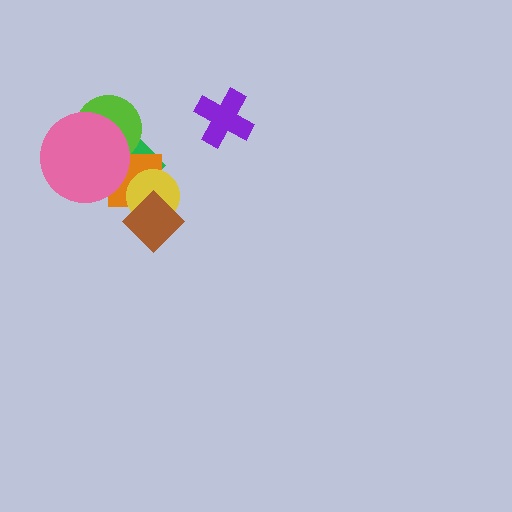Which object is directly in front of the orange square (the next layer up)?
The yellow circle is directly in front of the orange square.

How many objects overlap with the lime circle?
2 objects overlap with the lime circle.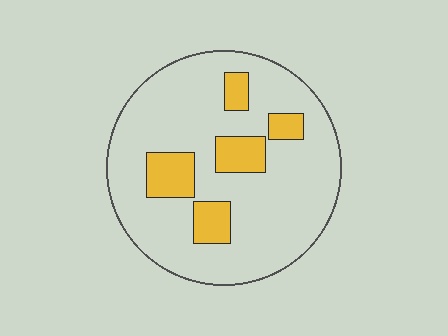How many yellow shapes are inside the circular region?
5.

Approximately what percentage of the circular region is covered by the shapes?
Approximately 20%.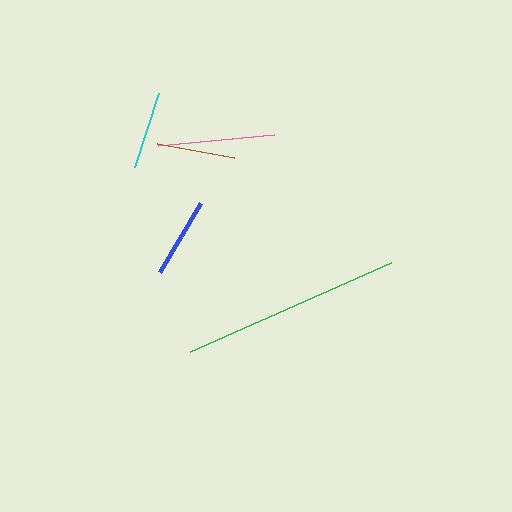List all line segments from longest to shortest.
From longest to shortest: green, pink, blue, brown, cyan.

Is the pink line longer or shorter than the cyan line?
The pink line is longer than the cyan line.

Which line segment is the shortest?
The cyan line is the shortest at approximately 78 pixels.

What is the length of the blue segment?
The blue segment is approximately 80 pixels long.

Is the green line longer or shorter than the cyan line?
The green line is longer than the cyan line.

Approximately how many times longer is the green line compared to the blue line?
The green line is approximately 2.7 times the length of the blue line.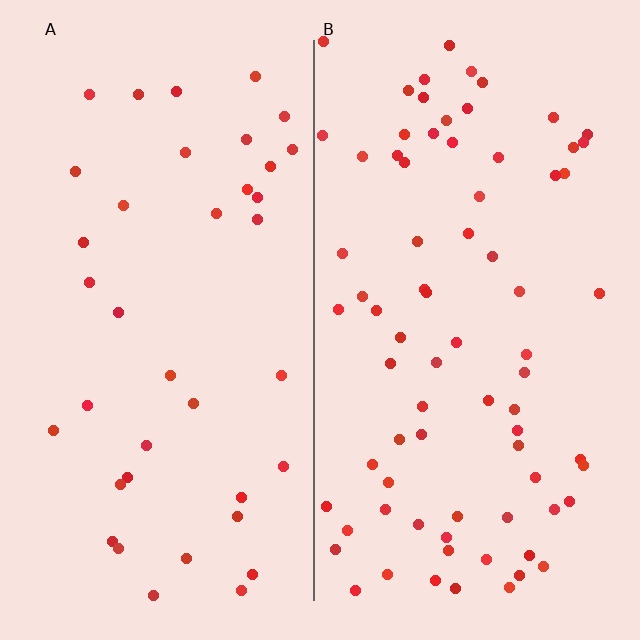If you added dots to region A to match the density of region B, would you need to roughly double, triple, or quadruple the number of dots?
Approximately double.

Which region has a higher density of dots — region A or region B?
B (the right).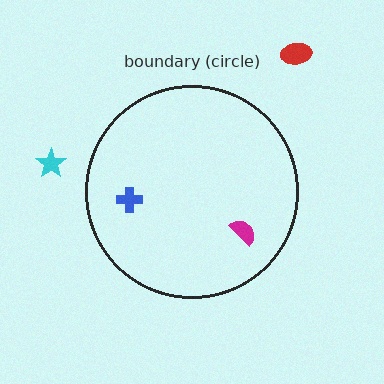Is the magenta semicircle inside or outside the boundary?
Inside.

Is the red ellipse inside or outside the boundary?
Outside.